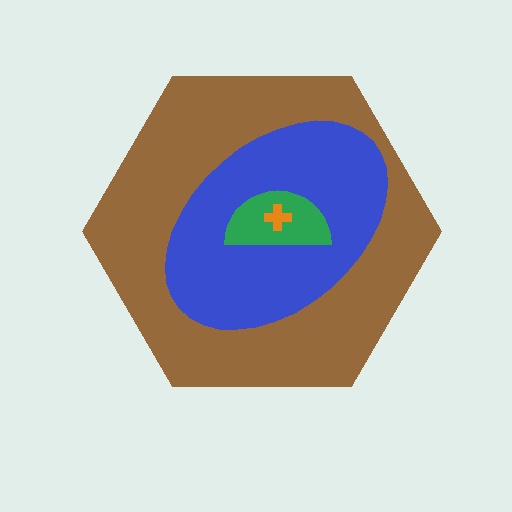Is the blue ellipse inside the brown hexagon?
Yes.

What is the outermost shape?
The brown hexagon.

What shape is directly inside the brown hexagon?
The blue ellipse.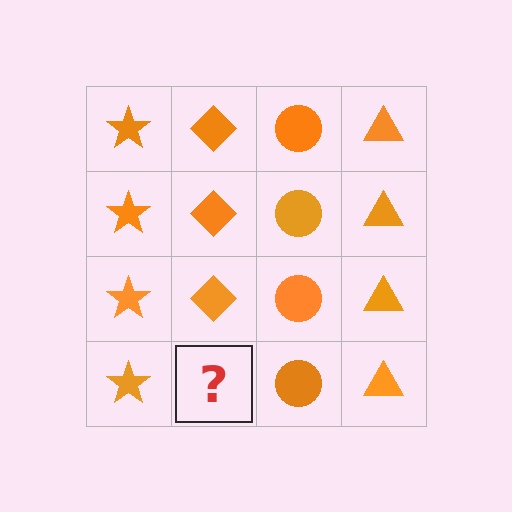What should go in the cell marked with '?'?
The missing cell should contain an orange diamond.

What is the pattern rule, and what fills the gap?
The rule is that each column has a consistent shape. The gap should be filled with an orange diamond.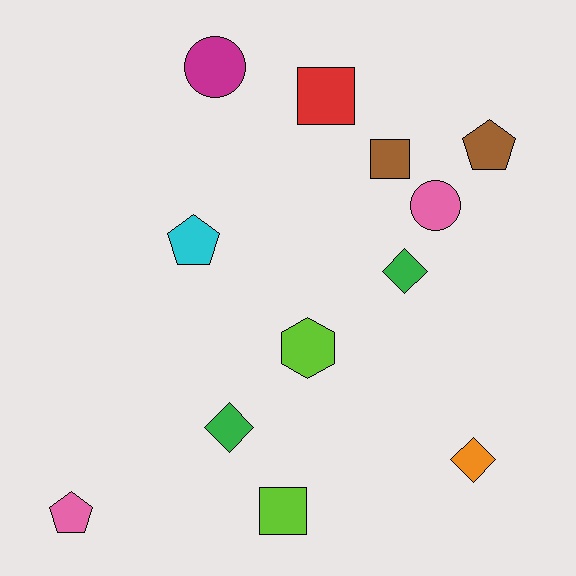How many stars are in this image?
There are no stars.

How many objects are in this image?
There are 12 objects.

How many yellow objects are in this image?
There are no yellow objects.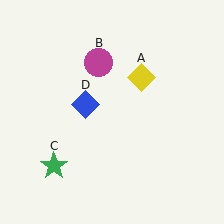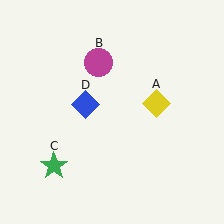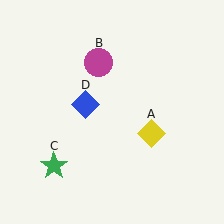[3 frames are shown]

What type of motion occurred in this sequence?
The yellow diamond (object A) rotated clockwise around the center of the scene.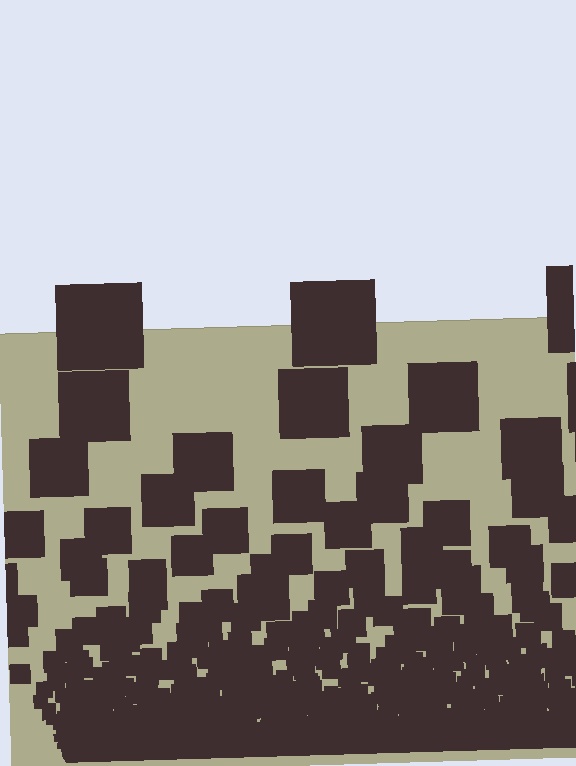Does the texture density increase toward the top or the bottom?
Density increases toward the bottom.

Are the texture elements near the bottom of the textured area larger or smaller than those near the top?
Smaller. The gradient is inverted — elements near the bottom are smaller and denser.